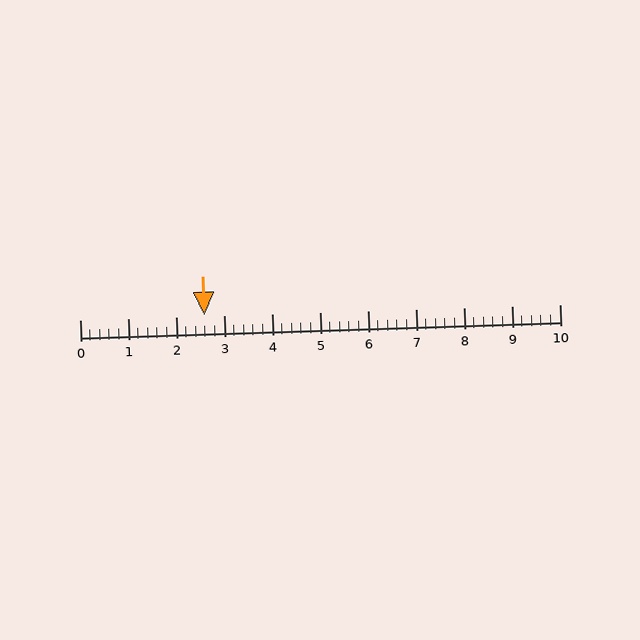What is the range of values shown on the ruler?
The ruler shows values from 0 to 10.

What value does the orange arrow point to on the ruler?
The orange arrow points to approximately 2.6.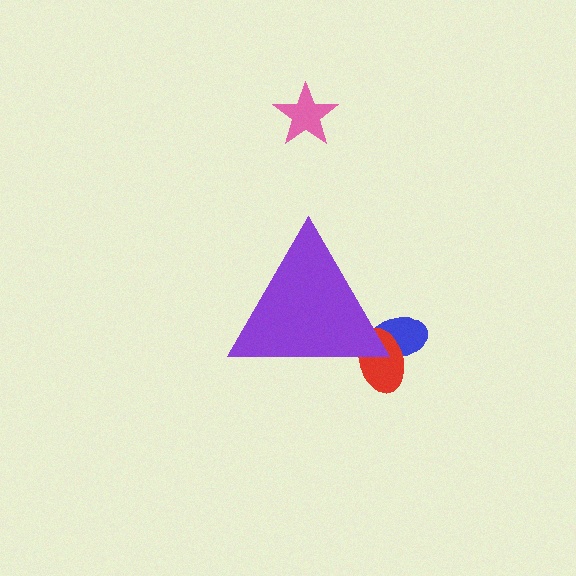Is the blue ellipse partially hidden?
Yes, the blue ellipse is partially hidden behind the purple triangle.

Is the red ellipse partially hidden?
Yes, the red ellipse is partially hidden behind the purple triangle.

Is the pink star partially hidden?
No, the pink star is fully visible.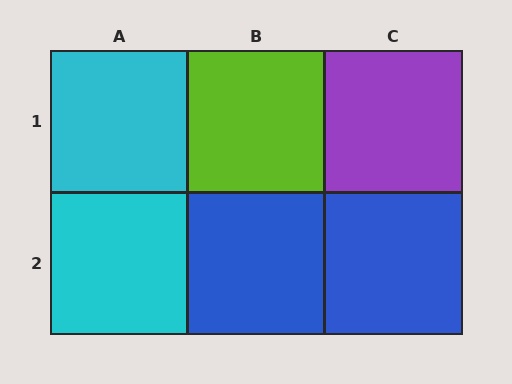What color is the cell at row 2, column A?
Cyan.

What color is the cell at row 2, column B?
Blue.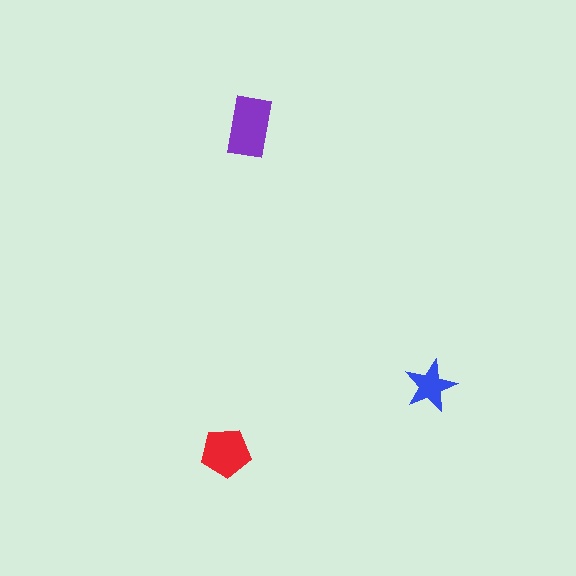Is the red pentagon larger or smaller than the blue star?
Larger.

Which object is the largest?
The purple rectangle.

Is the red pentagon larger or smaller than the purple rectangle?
Smaller.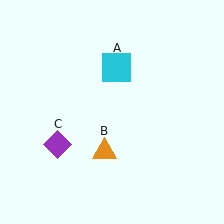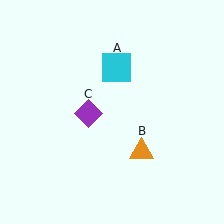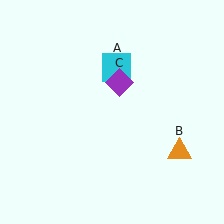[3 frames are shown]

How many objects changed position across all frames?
2 objects changed position: orange triangle (object B), purple diamond (object C).